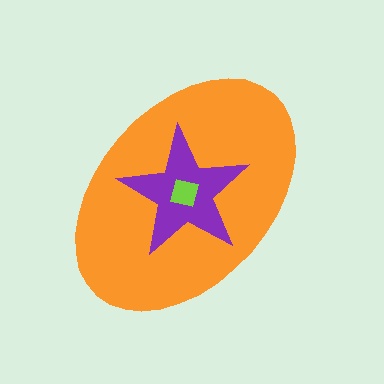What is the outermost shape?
The orange ellipse.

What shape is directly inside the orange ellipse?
The purple star.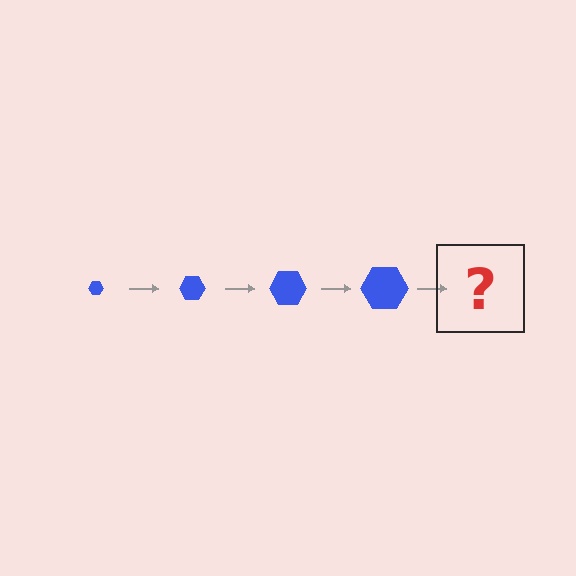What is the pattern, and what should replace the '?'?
The pattern is that the hexagon gets progressively larger each step. The '?' should be a blue hexagon, larger than the previous one.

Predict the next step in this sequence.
The next step is a blue hexagon, larger than the previous one.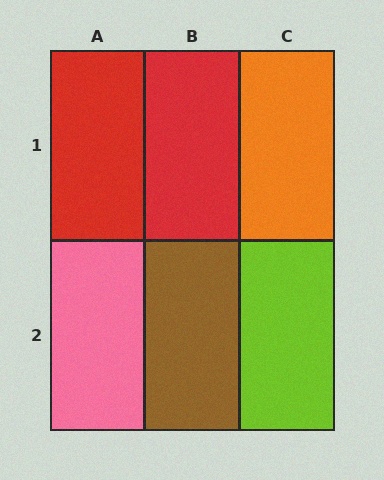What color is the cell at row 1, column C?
Orange.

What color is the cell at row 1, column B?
Red.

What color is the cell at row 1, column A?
Red.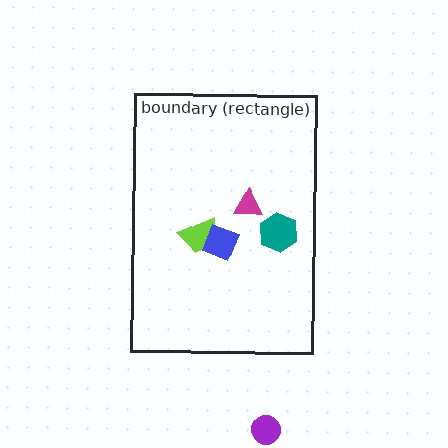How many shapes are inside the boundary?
4 inside, 1 outside.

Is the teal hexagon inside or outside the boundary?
Inside.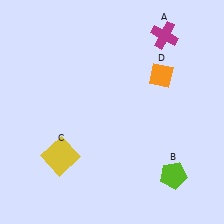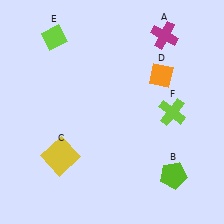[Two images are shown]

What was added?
A lime diamond (E), a lime cross (F) were added in Image 2.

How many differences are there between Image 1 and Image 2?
There are 2 differences between the two images.